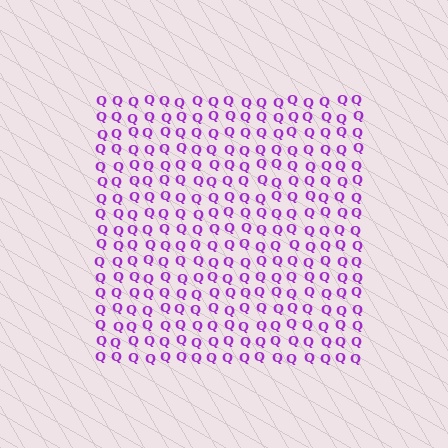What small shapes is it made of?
It is made of small letter Q's.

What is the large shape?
The large shape is a square.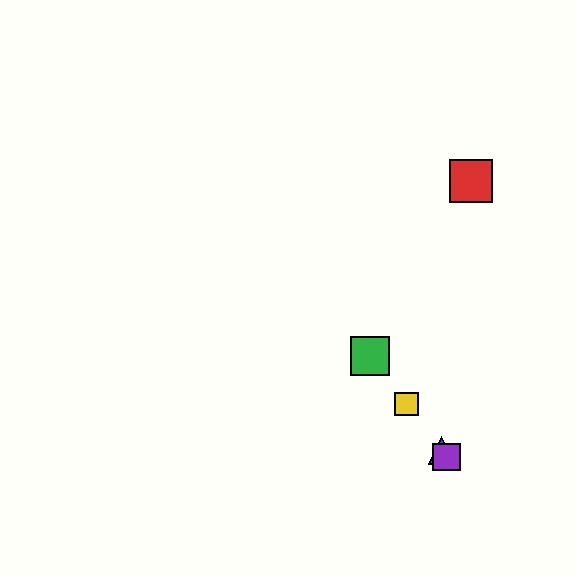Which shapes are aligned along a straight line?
The blue triangle, the green square, the yellow square, the purple square are aligned along a straight line.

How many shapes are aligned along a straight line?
4 shapes (the blue triangle, the green square, the yellow square, the purple square) are aligned along a straight line.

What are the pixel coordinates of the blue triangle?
The blue triangle is at (442, 451).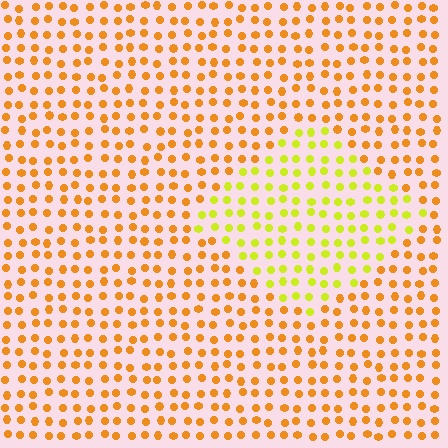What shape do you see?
I see a diamond.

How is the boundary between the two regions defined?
The boundary is defined purely by a slight shift in hue (about 38 degrees). Spacing, size, and orientation are identical on both sides.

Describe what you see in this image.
The image is filled with small orange elements in a uniform arrangement. A diamond-shaped region is visible where the elements are tinted to a slightly different hue, forming a subtle color boundary.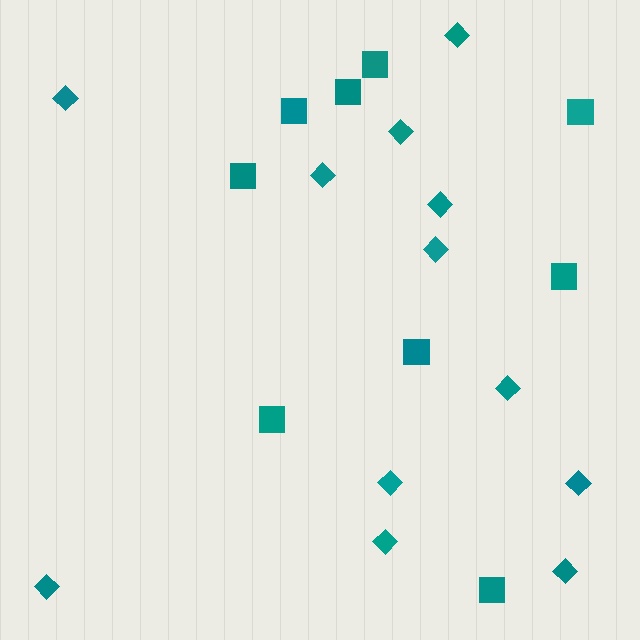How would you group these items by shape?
There are 2 groups: one group of squares (9) and one group of diamonds (12).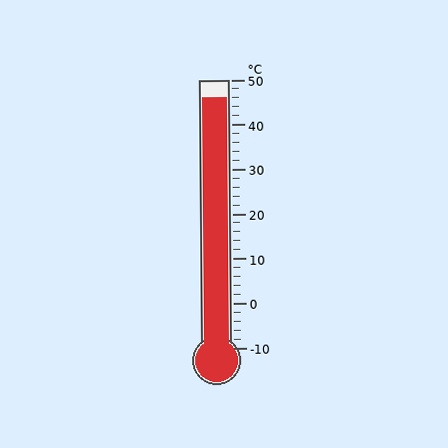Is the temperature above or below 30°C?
The temperature is above 30°C.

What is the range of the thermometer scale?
The thermometer scale ranges from -10°C to 50°C.